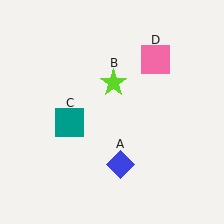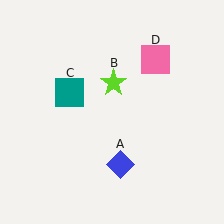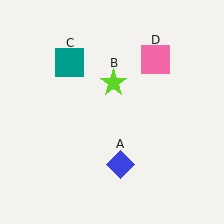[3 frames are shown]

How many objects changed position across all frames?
1 object changed position: teal square (object C).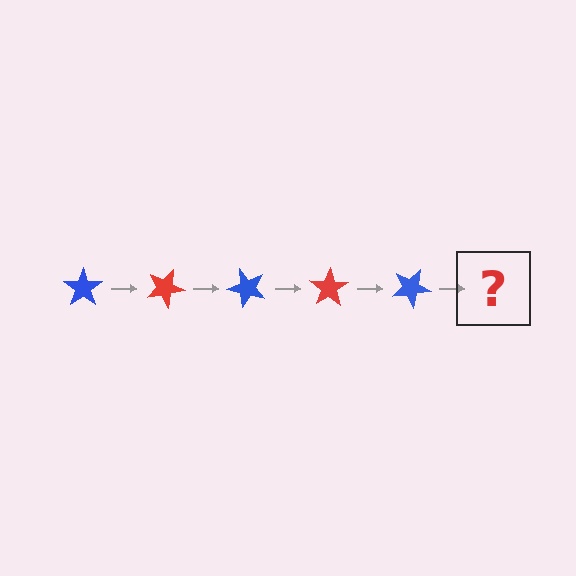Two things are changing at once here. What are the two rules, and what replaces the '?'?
The two rules are that it rotates 25 degrees each step and the color cycles through blue and red. The '?' should be a red star, rotated 125 degrees from the start.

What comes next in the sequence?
The next element should be a red star, rotated 125 degrees from the start.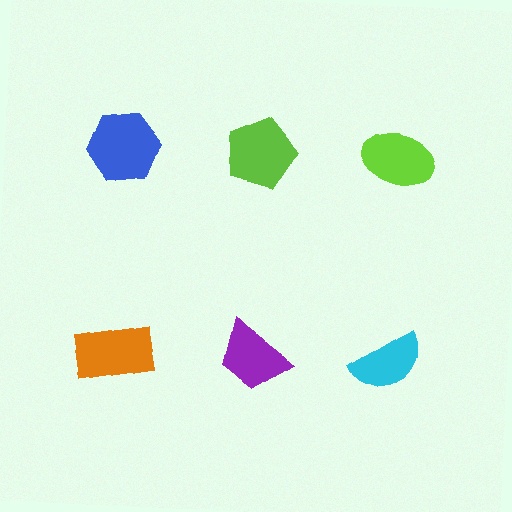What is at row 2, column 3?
A cyan semicircle.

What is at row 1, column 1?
A blue hexagon.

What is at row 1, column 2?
A lime pentagon.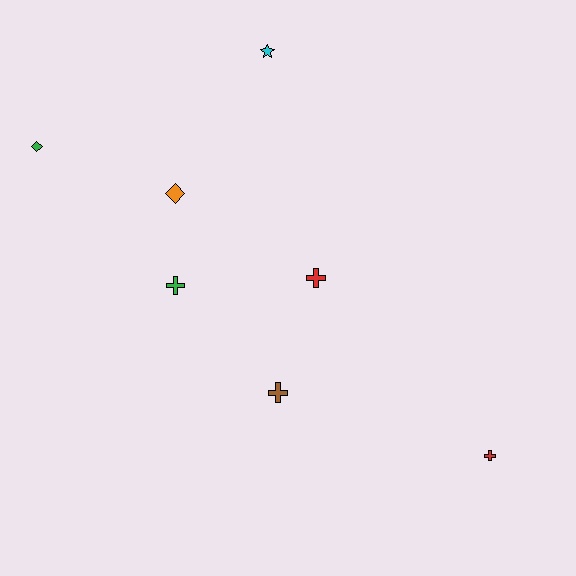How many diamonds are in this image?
There are 2 diamonds.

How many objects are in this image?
There are 7 objects.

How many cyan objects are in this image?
There is 1 cyan object.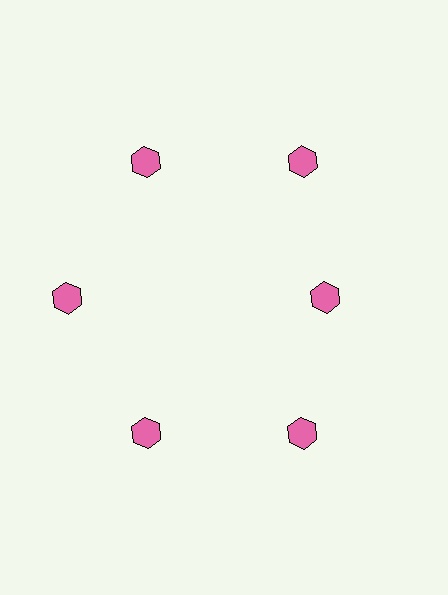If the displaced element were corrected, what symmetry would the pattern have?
It would have 6-fold rotational symmetry — the pattern would map onto itself every 60 degrees.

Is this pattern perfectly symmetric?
No. The 6 pink hexagons are arranged in a ring, but one element near the 3 o'clock position is pulled inward toward the center, breaking the 6-fold rotational symmetry.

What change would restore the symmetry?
The symmetry would be restored by moving it outward, back onto the ring so that all 6 hexagons sit at equal angles and equal distance from the center.